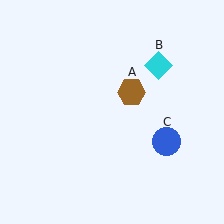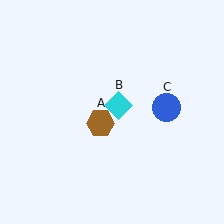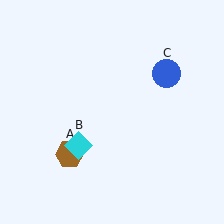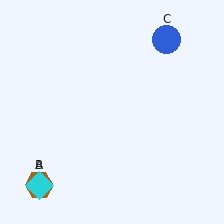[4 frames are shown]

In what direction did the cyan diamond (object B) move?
The cyan diamond (object B) moved down and to the left.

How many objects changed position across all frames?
3 objects changed position: brown hexagon (object A), cyan diamond (object B), blue circle (object C).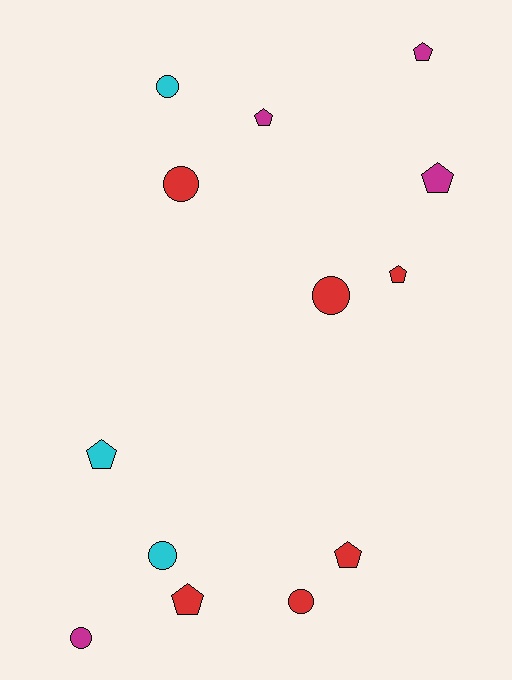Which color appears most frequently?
Red, with 6 objects.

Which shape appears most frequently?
Pentagon, with 7 objects.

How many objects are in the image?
There are 13 objects.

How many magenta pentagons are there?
There are 3 magenta pentagons.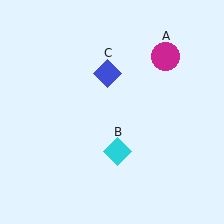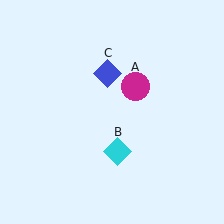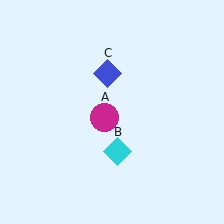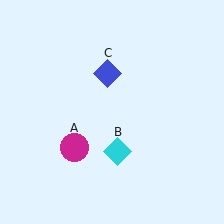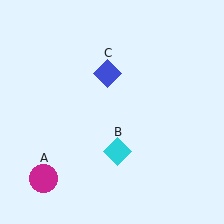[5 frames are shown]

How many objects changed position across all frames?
1 object changed position: magenta circle (object A).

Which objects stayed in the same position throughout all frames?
Cyan diamond (object B) and blue diamond (object C) remained stationary.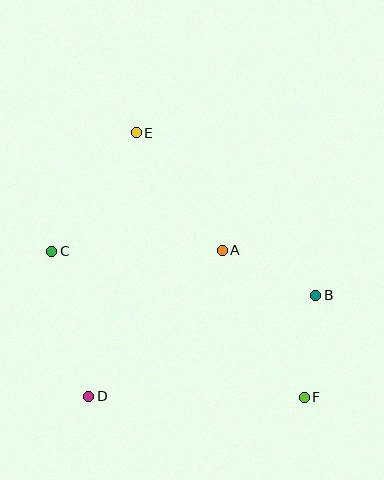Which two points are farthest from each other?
Points E and F are farthest from each other.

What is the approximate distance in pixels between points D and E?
The distance between D and E is approximately 268 pixels.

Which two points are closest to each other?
Points B and F are closest to each other.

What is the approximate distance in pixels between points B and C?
The distance between B and C is approximately 268 pixels.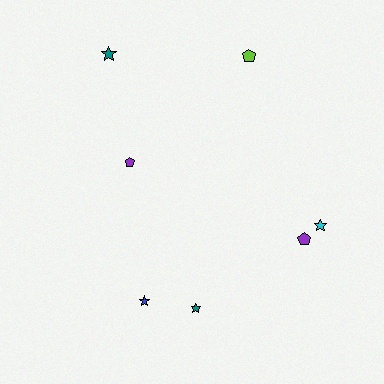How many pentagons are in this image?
There are 3 pentagons.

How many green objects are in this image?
There are no green objects.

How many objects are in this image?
There are 7 objects.